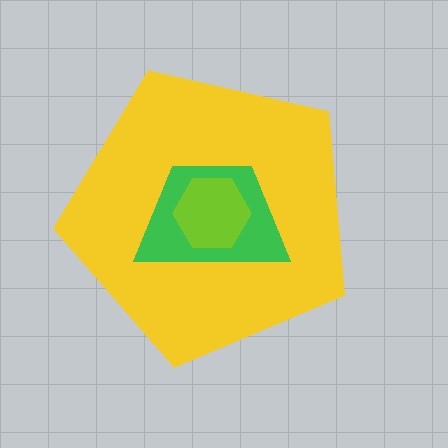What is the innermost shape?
The lime hexagon.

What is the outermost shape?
The yellow pentagon.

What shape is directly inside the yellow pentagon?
The green trapezoid.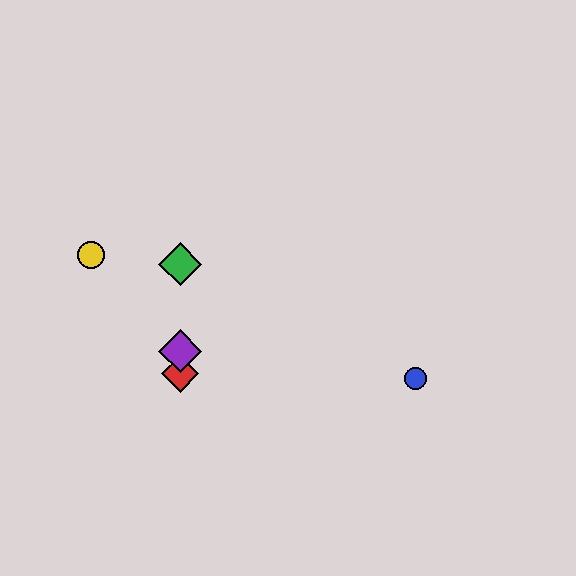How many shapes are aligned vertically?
3 shapes (the red diamond, the green diamond, the purple diamond) are aligned vertically.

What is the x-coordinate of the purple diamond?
The purple diamond is at x≈180.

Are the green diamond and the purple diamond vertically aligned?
Yes, both are at x≈180.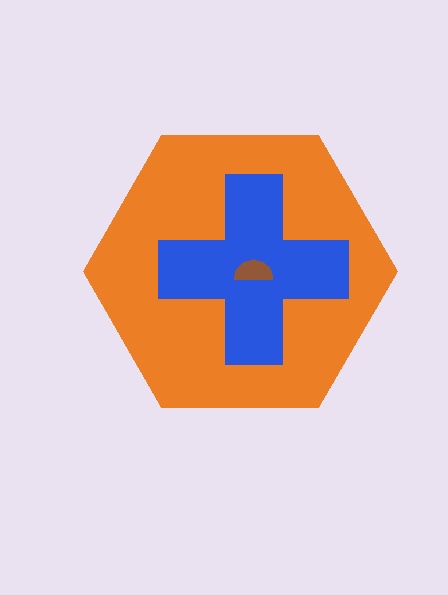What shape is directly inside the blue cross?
The brown semicircle.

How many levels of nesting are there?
3.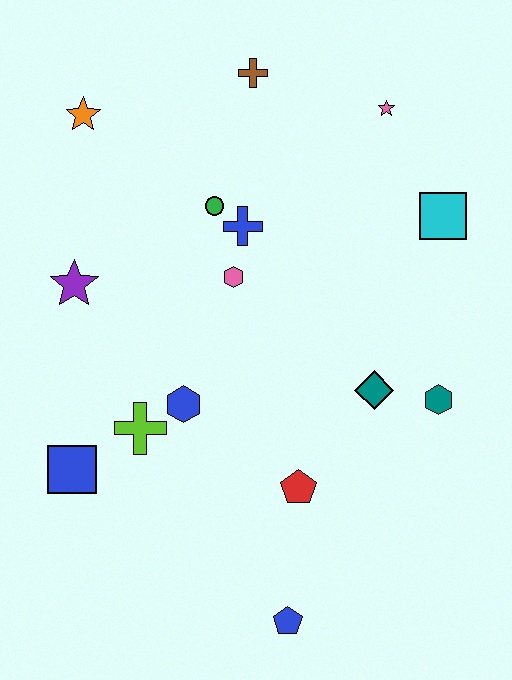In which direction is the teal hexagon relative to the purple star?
The teal hexagon is to the right of the purple star.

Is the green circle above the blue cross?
Yes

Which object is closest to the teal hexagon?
The teal diamond is closest to the teal hexagon.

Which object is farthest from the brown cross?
The blue pentagon is farthest from the brown cross.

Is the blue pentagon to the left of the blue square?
No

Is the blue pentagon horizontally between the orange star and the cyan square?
Yes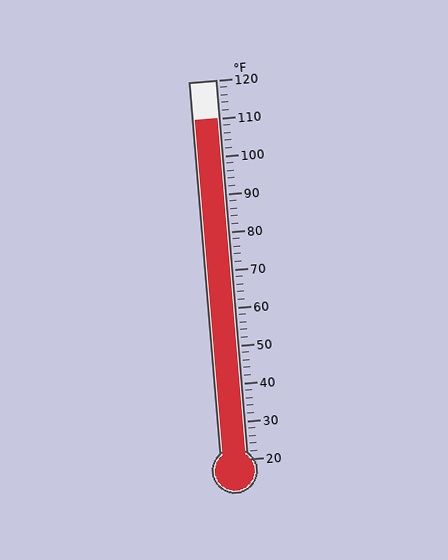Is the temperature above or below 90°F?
The temperature is above 90°F.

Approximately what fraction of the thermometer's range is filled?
The thermometer is filled to approximately 90% of its range.